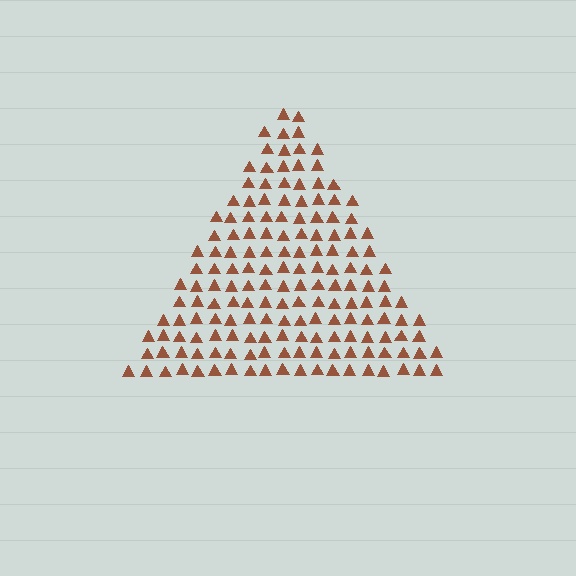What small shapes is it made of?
It is made of small triangles.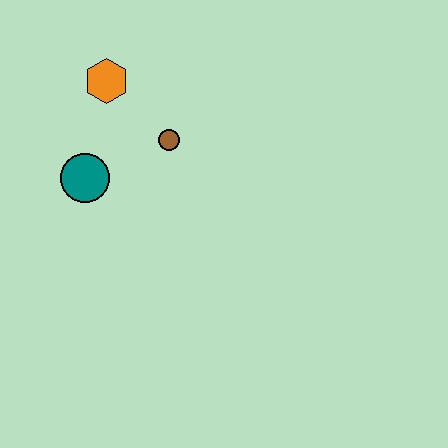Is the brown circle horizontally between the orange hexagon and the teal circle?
No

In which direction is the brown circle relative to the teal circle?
The brown circle is to the right of the teal circle.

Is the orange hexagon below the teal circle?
No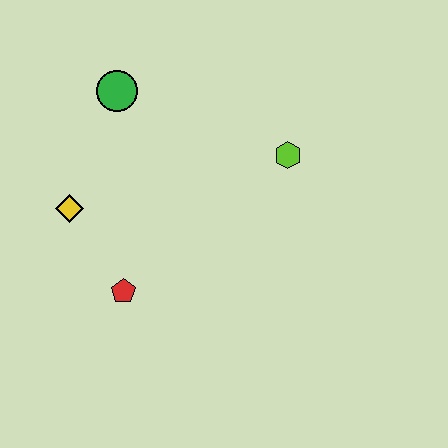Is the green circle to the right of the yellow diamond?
Yes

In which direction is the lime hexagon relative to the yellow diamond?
The lime hexagon is to the right of the yellow diamond.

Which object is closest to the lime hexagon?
The green circle is closest to the lime hexagon.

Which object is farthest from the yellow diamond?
The lime hexagon is farthest from the yellow diamond.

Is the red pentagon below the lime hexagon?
Yes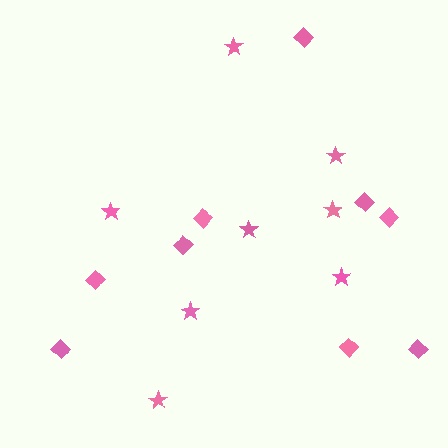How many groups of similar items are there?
There are 2 groups: one group of stars (8) and one group of diamonds (9).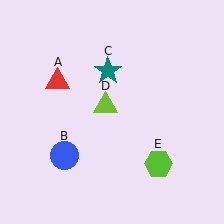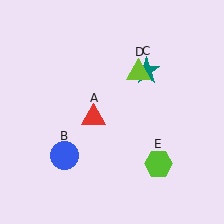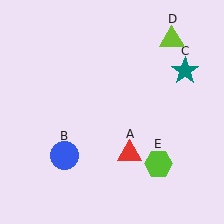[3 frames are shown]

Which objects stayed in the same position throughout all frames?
Blue circle (object B) and lime hexagon (object E) remained stationary.